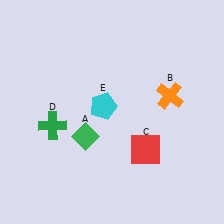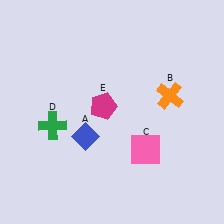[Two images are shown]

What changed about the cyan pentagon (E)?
In Image 1, E is cyan. In Image 2, it changed to magenta.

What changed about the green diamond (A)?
In Image 1, A is green. In Image 2, it changed to blue.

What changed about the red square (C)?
In Image 1, C is red. In Image 2, it changed to pink.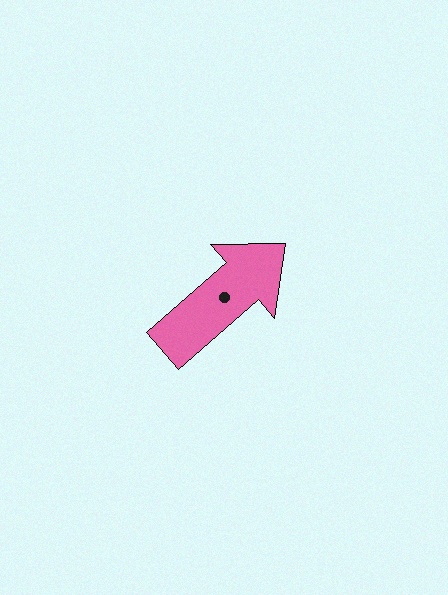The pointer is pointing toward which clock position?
Roughly 2 o'clock.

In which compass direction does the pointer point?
Northeast.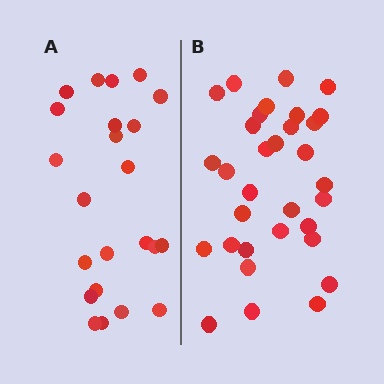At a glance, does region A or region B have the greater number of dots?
Region B (the right region) has more dots.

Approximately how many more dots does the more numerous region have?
Region B has roughly 8 or so more dots than region A.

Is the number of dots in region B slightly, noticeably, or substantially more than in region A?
Region B has noticeably more, but not dramatically so. The ratio is roughly 1.4 to 1.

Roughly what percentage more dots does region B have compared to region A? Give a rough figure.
About 40% more.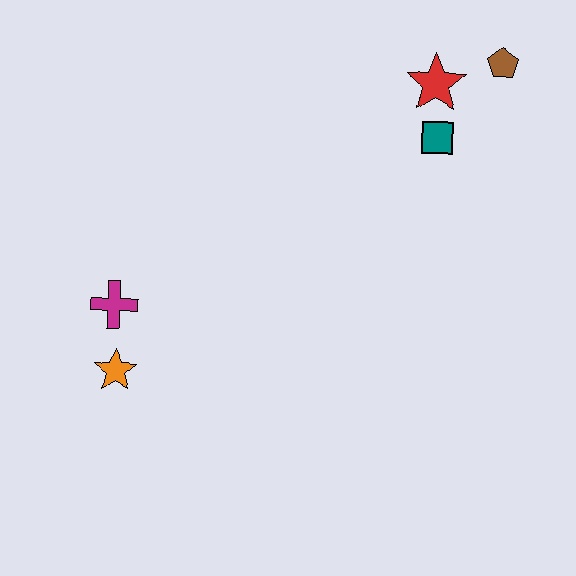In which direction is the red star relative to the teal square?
The red star is above the teal square.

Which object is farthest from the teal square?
The orange star is farthest from the teal square.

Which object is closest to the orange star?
The magenta cross is closest to the orange star.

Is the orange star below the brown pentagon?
Yes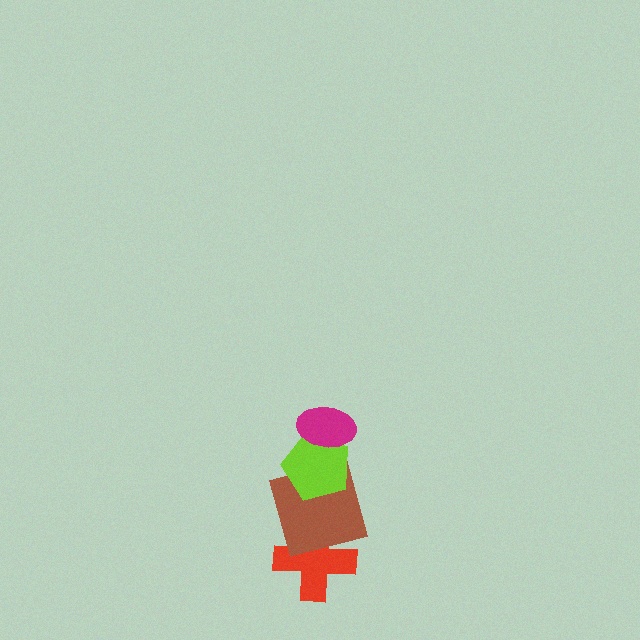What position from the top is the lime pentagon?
The lime pentagon is 2nd from the top.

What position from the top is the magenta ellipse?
The magenta ellipse is 1st from the top.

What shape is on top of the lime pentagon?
The magenta ellipse is on top of the lime pentagon.